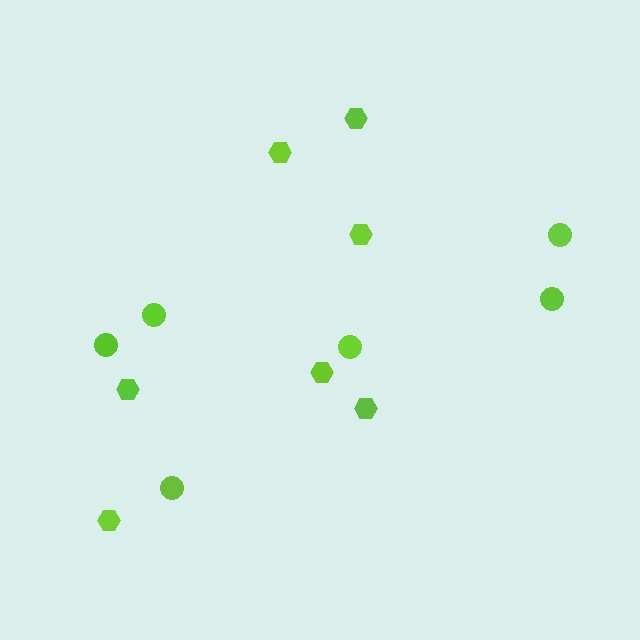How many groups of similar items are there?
There are 2 groups: one group of circles (6) and one group of hexagons (7).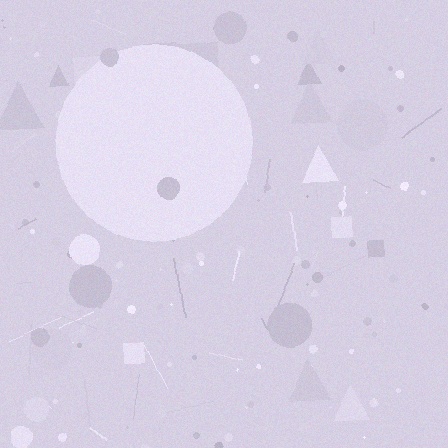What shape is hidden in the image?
A circle is hidden in the image.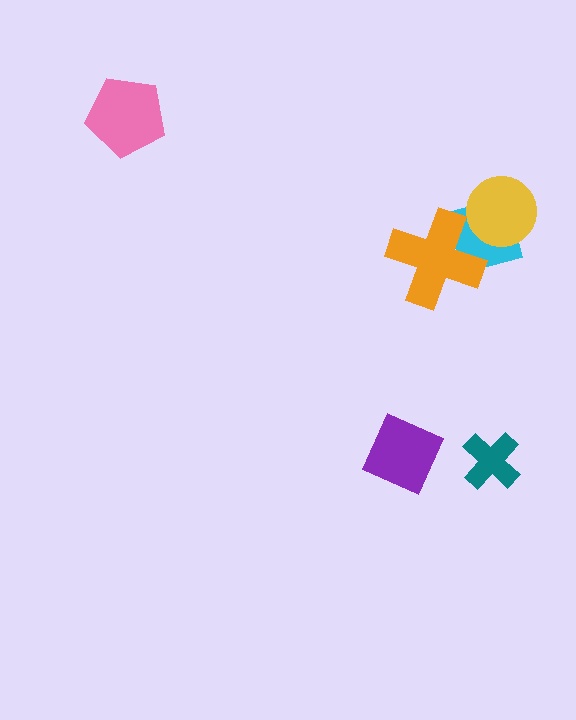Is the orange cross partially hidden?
No, no other shape covers it.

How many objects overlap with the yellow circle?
1 object overlaps with the yellow circle.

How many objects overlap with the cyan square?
2 objects overlap with the cyan square.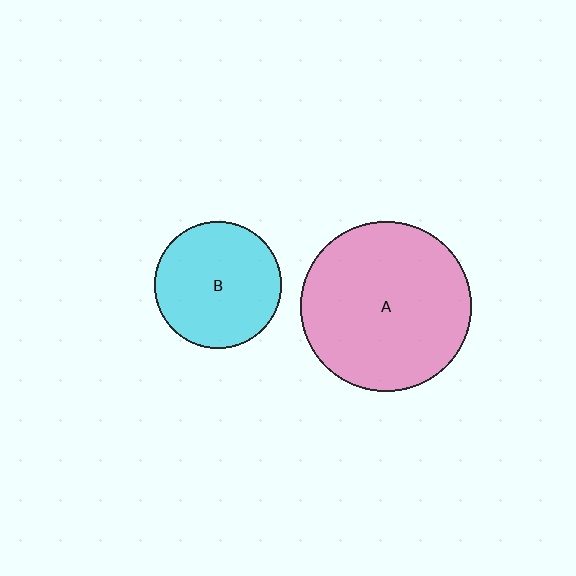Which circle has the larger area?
Circle A (pink).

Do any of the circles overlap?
No, none of the circles overlap.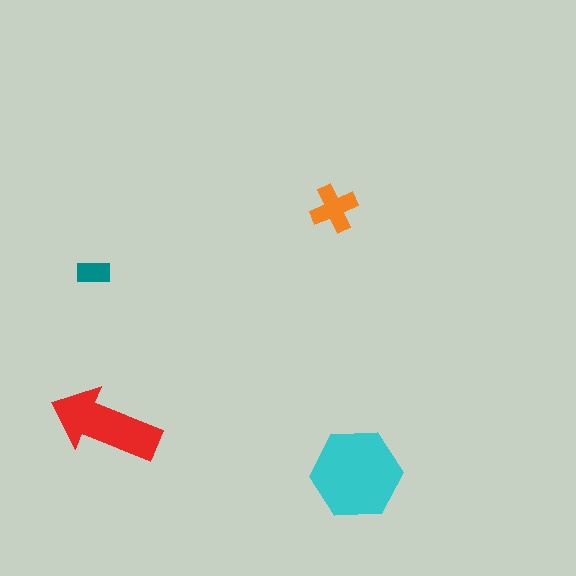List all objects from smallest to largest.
The teal rectangle, the orange cross, the red arrow, the cyan hexagon.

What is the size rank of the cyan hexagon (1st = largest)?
1st.